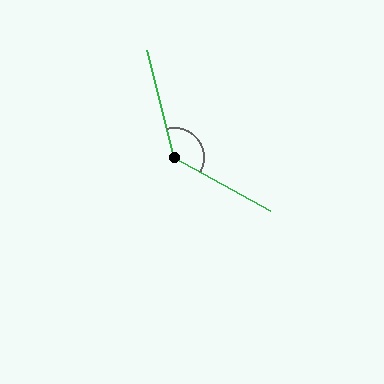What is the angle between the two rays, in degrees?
Approximately 133 degrees.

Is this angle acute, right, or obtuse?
It is obtuse.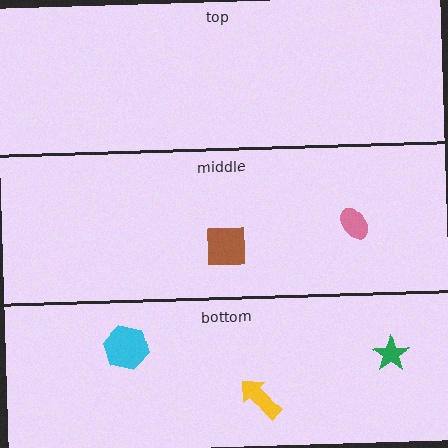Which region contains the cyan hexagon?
The bottom region.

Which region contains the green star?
The bottom region.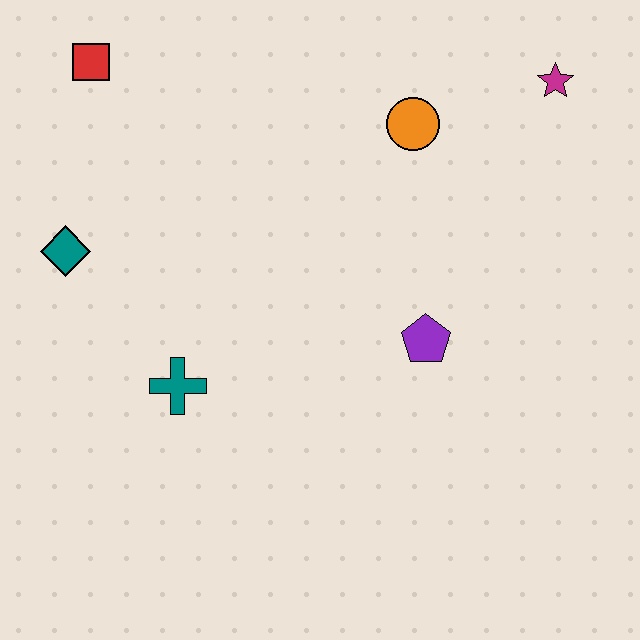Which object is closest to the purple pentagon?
The orange circle is closest to the purple pentagon.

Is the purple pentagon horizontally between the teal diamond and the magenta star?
Yes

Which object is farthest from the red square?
The magenta star is farthest from the red square.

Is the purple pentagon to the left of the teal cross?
No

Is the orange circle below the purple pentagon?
No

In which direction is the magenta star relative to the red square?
The magenta star is to the right of the red square.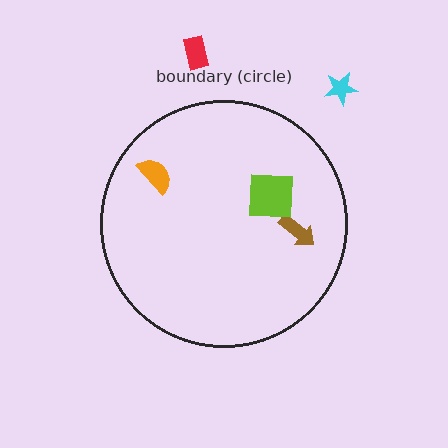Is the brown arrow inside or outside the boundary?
Inside.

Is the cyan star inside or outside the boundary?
Outside.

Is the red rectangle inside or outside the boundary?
Outside.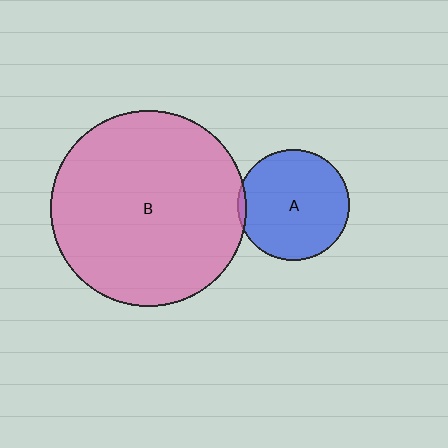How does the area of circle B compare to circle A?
Approximately 3.1 times.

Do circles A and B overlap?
Yes.